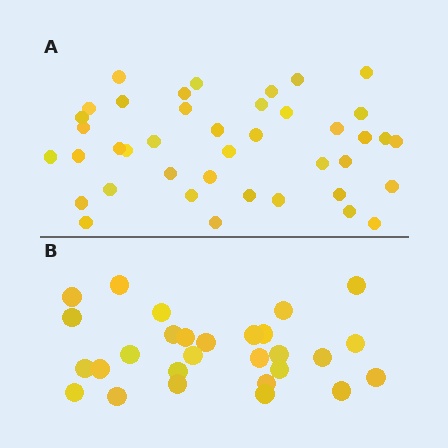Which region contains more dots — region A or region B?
Region A (the top region) has more dots.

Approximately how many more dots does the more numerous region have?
Region A has approximately 15 more dots than region B.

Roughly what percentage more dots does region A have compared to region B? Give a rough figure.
About 45% more.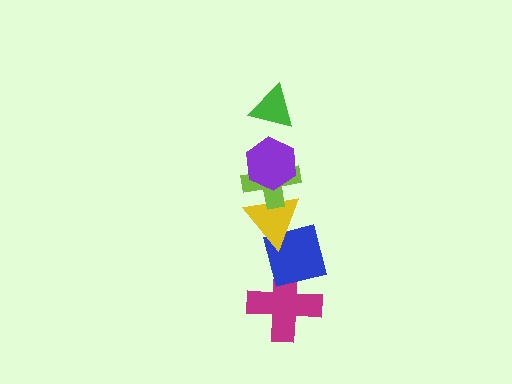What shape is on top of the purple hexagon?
The green triangle is on top of the purple hexagon.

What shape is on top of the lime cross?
The purple hexagon is on top of the lime cross.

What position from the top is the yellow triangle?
The yellow triangle is 4th from the top.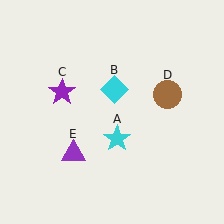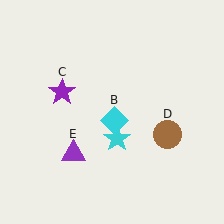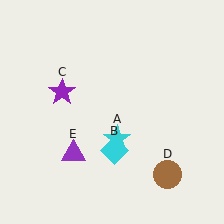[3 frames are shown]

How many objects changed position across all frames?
2 objects changed position: cyan diamond (object B), brown circle (object D).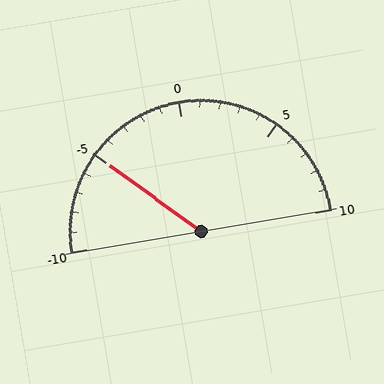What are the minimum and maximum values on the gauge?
The gauge ranges from -10 to 10.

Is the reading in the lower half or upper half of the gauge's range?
The reading is in the lower half of the range (-10 to 10).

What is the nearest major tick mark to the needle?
The nearest major tick mark is -5.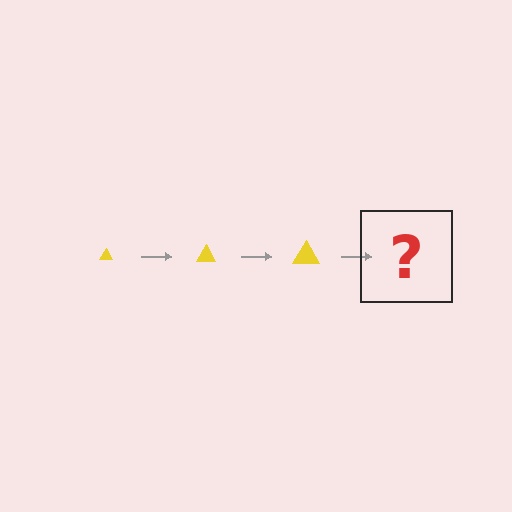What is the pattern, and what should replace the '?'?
The pattern is that the triangle gets progressively larger each step. The '?' should be a yellow triangle, larger than the previous one.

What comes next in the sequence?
The next element should be a yellow triangle, larger than the previous one.